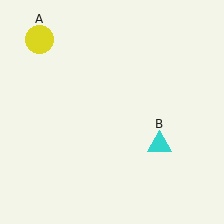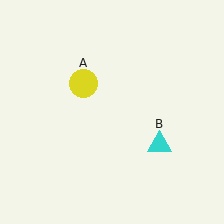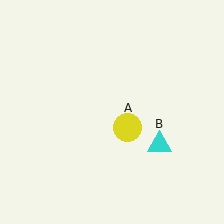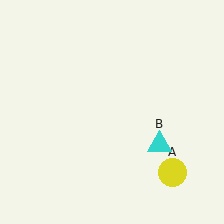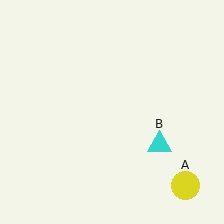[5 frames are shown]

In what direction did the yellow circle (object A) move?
The yellow circle (object A) moved down and to the right.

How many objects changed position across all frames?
1 object changed position: yellow circle (object A).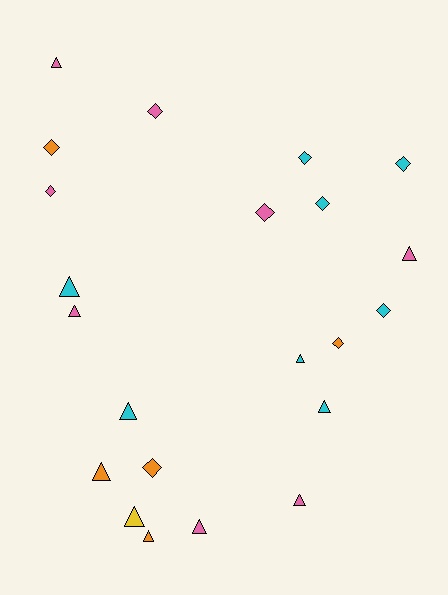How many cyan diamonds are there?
There are 4 cyan diamonds.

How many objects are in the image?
There are 22 objects.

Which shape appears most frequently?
Triangle, with 12 objects.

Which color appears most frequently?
Cyan, with 8 objects.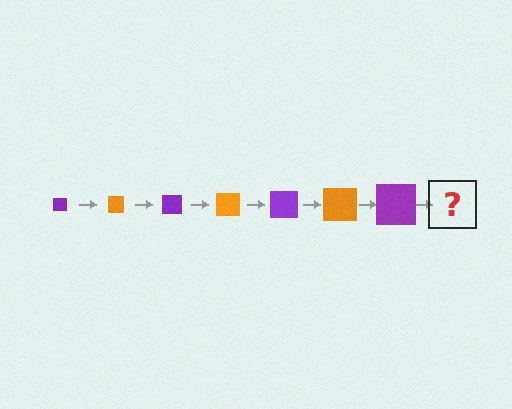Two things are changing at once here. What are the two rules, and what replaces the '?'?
The two rules are that the square grows larger each step and the color cycles through purple and orange. The '?' should be an orange square, larger than the previous one.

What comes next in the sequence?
The next element should be an orange square, larger than the previous one.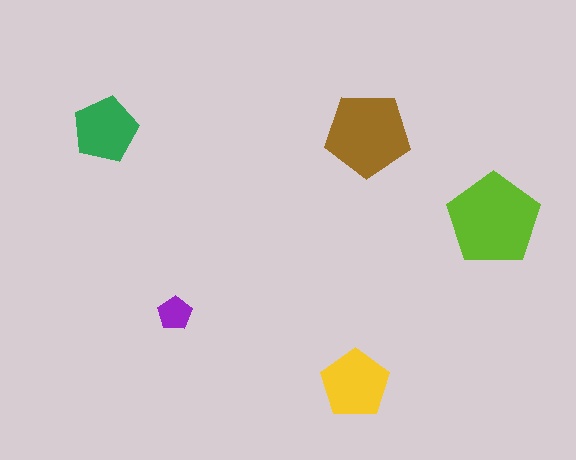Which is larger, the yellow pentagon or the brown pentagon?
The brown one.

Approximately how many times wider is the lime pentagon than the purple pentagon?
About 2.5 times wider.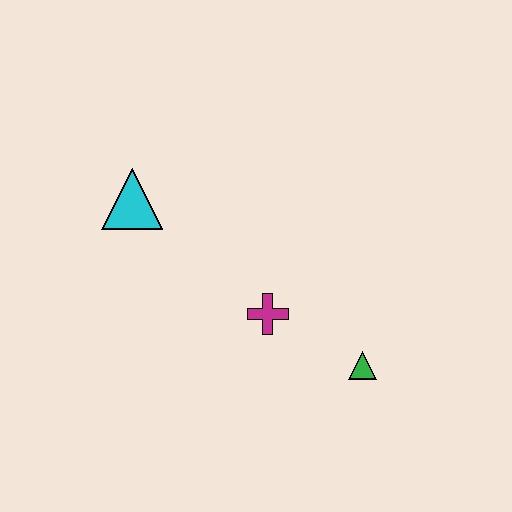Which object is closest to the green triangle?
The magenta cross is closest to the green triangle.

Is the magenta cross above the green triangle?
Yes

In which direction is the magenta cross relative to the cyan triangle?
The magenta cross is to the right of the cyan triangle.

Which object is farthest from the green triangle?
The cyan triangle is farthest from the green triangle.